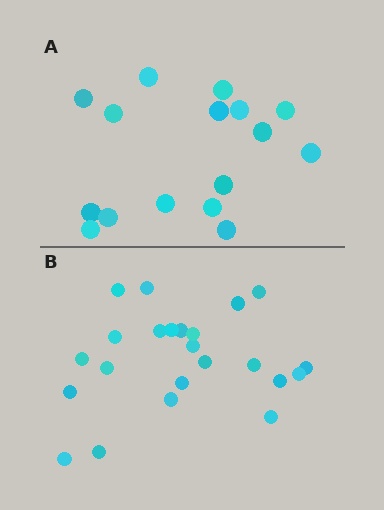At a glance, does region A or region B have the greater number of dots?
Region B (the bottom region) has more dots.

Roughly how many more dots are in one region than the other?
Region B has roughly 8 or so more dots than region A.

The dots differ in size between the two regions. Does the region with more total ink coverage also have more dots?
No. Region A has more total ink coverage because its dots are larger, but region B actually contains more individual dots. Total area can be misleading — the number of items is what matters here.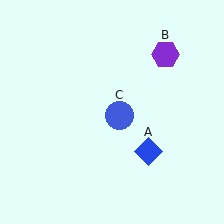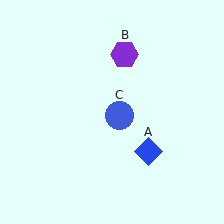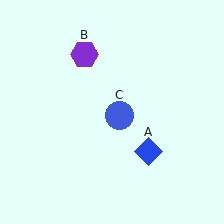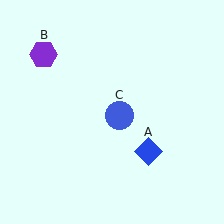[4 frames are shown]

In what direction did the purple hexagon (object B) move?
The purple hexagon (object B) moved left.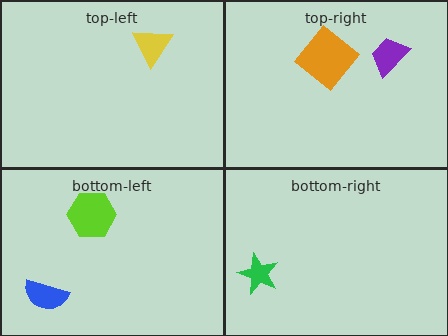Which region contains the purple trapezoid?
The top-right region.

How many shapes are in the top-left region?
1.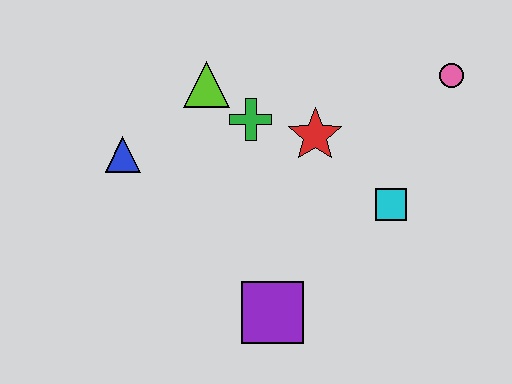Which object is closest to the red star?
The green cross is closest to the red star.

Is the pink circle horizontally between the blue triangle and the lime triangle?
No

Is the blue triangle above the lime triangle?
No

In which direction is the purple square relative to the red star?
The purple square is below the red star.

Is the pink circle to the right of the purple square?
Yes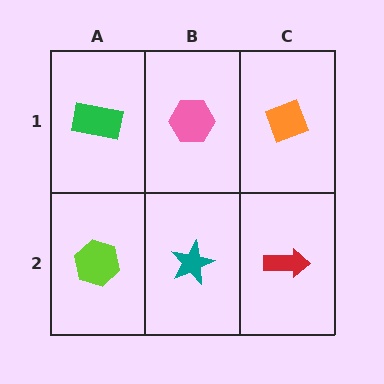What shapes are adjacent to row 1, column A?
A lime hexagon (row 2, column A), a pink hexagon (row 1, column B).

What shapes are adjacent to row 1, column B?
A teal star (row 2, column B), a green rectangle (row 1, column A), an orange diamond (row 1, column C).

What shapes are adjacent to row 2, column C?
An orange diamond (row 1, column C), a teal star (row 2, column B).